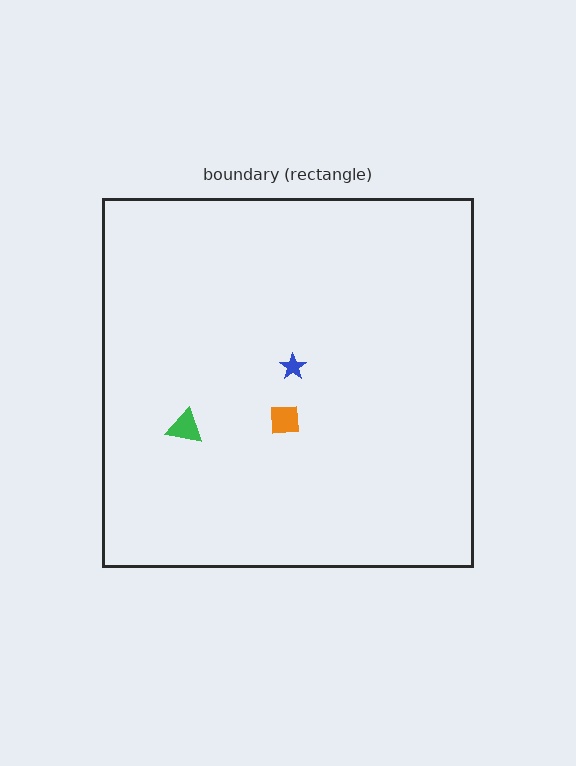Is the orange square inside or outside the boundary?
Inside.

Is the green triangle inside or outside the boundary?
Inside.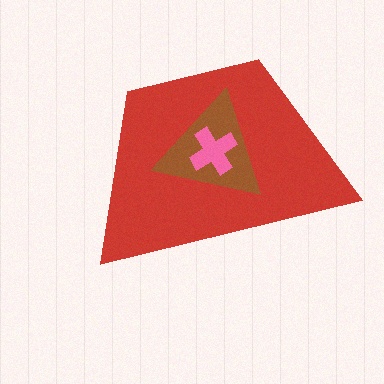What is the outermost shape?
The red trapezoid.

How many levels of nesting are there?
3.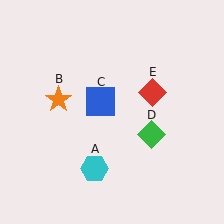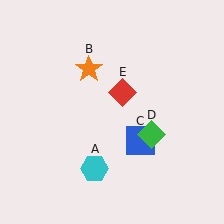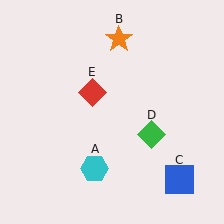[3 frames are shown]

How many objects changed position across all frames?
3 objects changed position: orange star (object B), blue square (object C), red diamond (object E).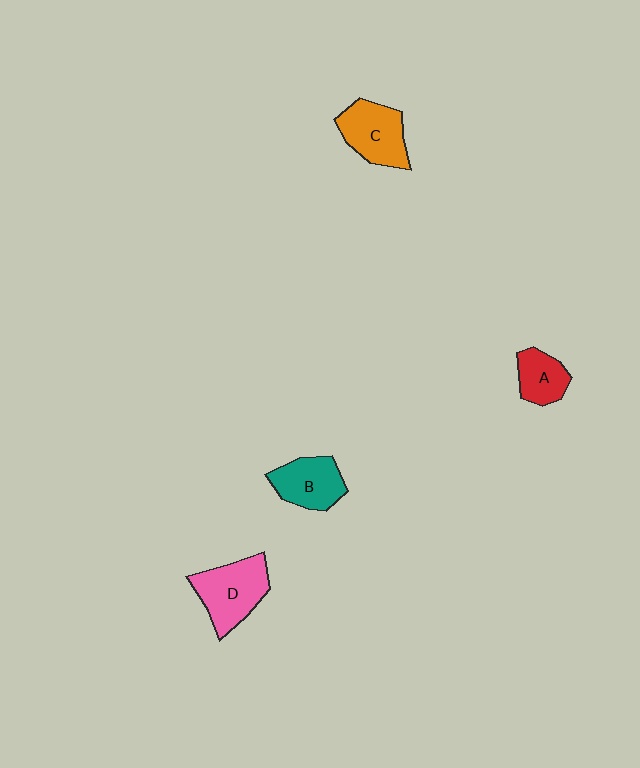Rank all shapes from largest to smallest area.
From largest to smallest: D (pink), C (orange), B (teal), A (red).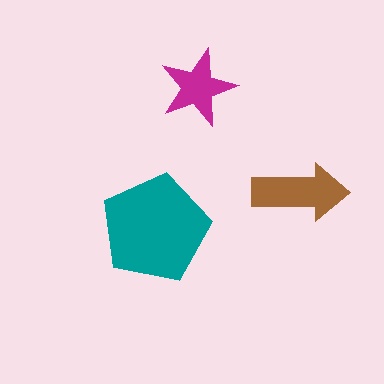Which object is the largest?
The teal pentagon.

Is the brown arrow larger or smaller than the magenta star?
Larger.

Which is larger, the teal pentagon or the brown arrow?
The teal pentagon.